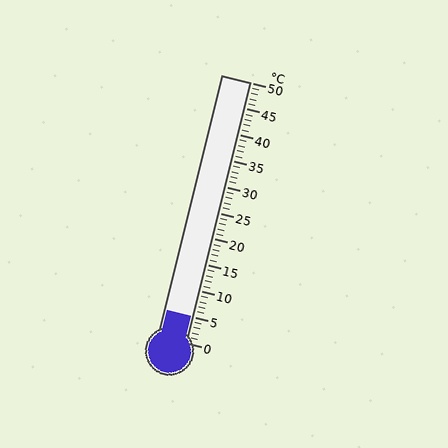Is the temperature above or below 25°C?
The temperature is below 25°C.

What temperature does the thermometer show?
The thermometer shows approximately 5°C.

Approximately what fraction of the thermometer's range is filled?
The thermometer is filled to approximately 10% of its range.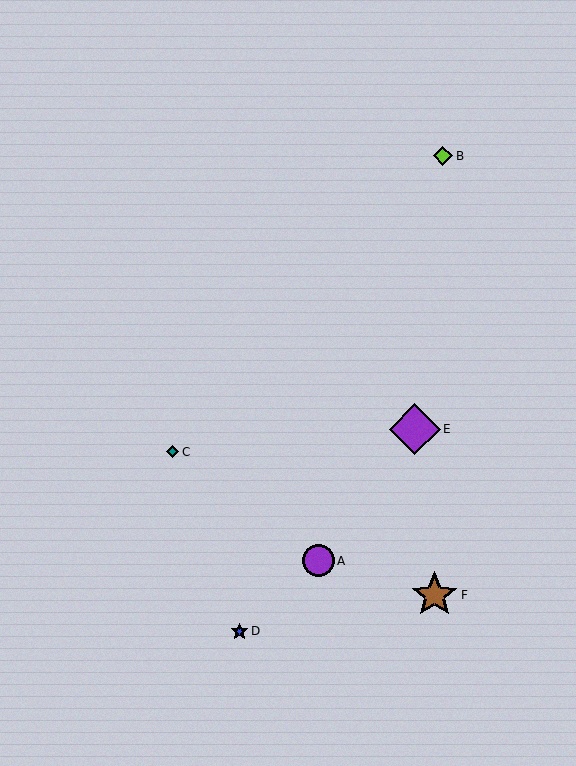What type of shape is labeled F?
Shape F is a brown star.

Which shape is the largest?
The purple diamond (labeled E) is the largest.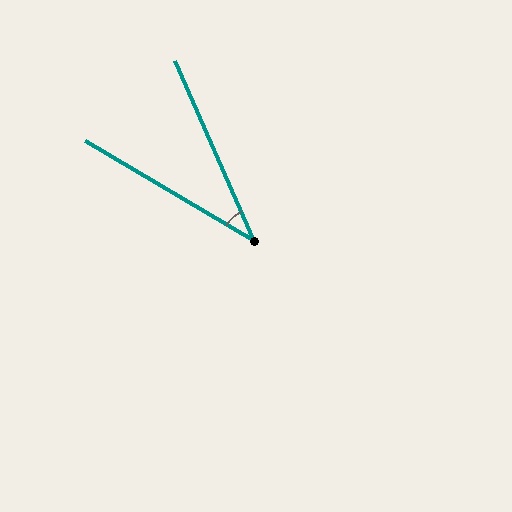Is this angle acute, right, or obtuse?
It is acute.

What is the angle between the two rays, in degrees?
Approximately 36 degrees.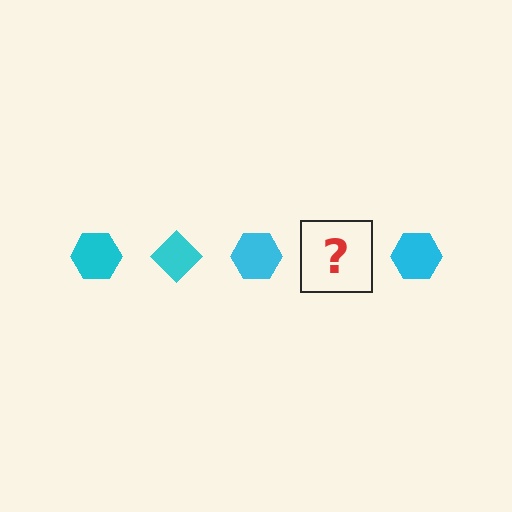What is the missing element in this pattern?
The missing element is a cyan diamond.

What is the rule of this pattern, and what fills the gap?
The rule is that the pattern cycles through hexagon, diamond shapes in cyan. The gap should be filled with a cyan diamond.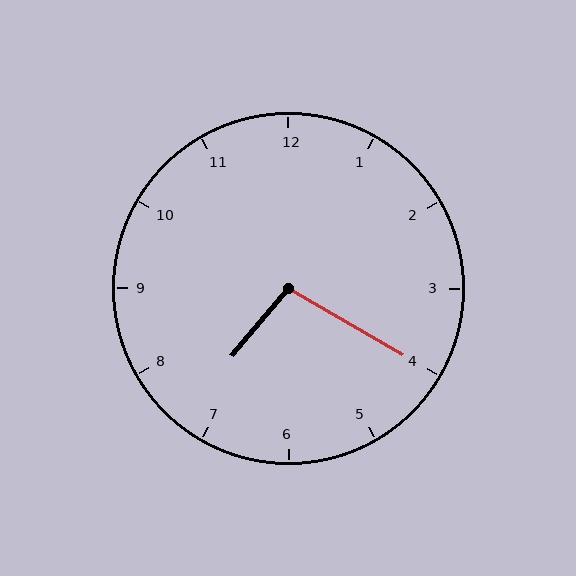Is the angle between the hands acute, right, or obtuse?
It is obtuse.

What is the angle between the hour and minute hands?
Approximately 100 degrees.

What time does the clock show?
7:20.